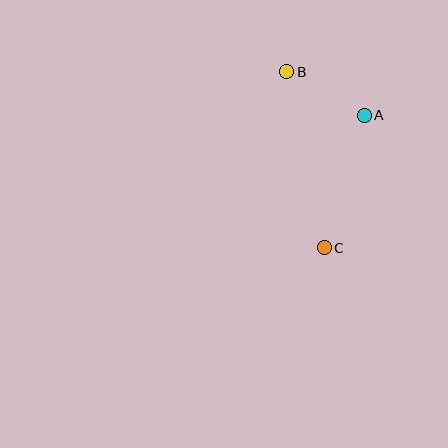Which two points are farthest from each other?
Points B and C are farthest from each other.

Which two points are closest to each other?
Points A and B are closest to each other.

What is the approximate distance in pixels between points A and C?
The distance between A and C is approximately 138 pixels.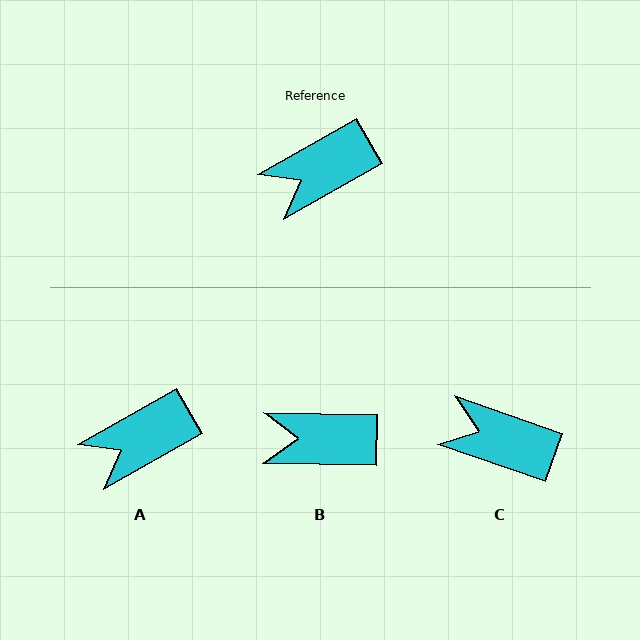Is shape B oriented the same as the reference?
No, it is off by about 30 degrees.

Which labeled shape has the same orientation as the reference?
A.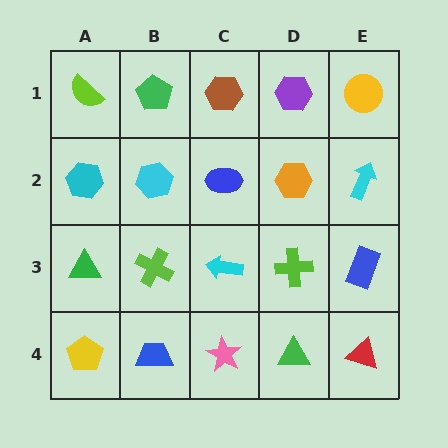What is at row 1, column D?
A purple hexagon.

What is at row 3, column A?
A green triangle.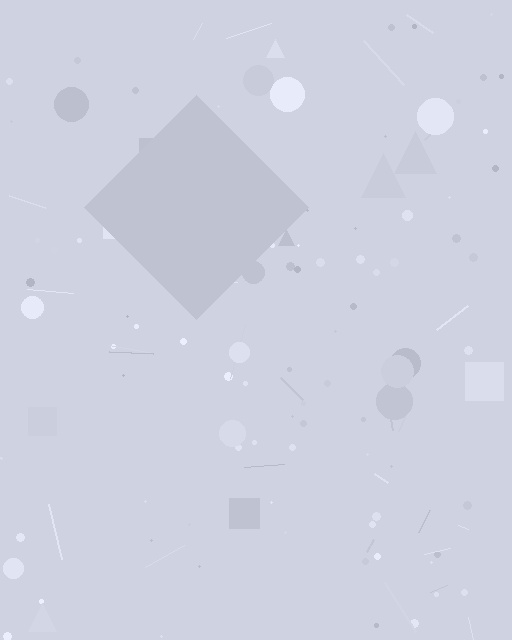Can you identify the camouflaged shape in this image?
The camouflaged shape is a diamond.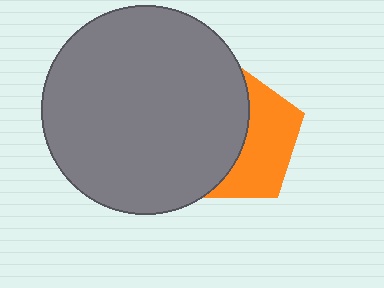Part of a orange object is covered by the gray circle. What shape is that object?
It is a pentagon.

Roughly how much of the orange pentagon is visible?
A small part of it is visible (roughly 43%).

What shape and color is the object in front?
The object in front is a gray circle.